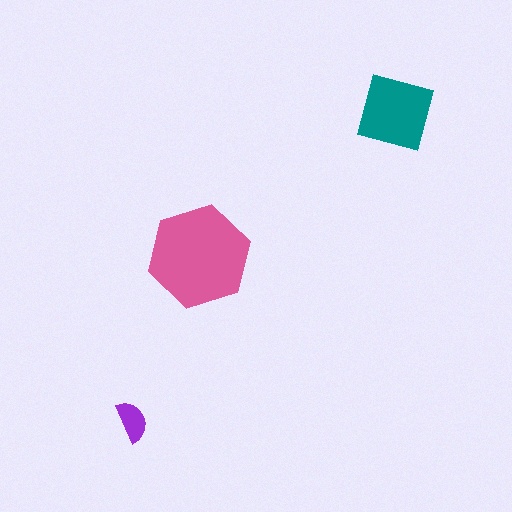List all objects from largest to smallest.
The pink hexagon, the teal square, the purple semicircle.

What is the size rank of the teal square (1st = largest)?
2nd.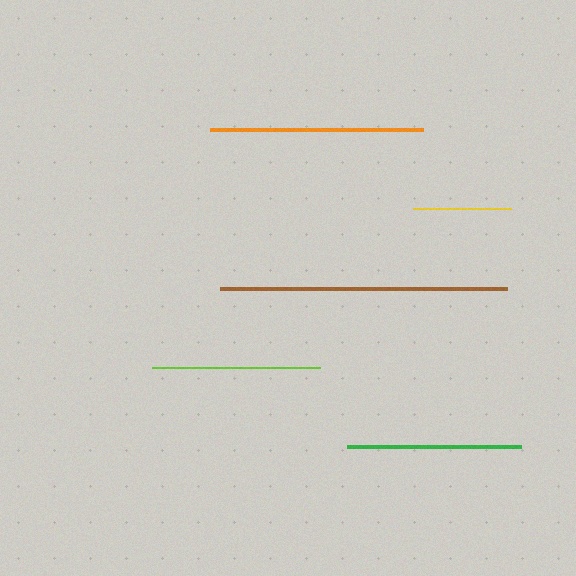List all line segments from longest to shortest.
From longest to shortest: brown, orange, green, lime, yellow.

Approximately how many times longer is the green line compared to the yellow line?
The green line is approximately 1.8 times the length of the yellow line.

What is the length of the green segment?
The green segment is approximately 174 pixels long.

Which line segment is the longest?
The brown line is the longest at approximately 286 pixels.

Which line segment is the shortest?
The yellow line is the shortest at approximately 97 pixels.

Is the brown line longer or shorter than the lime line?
The brown line is longer than the lime line.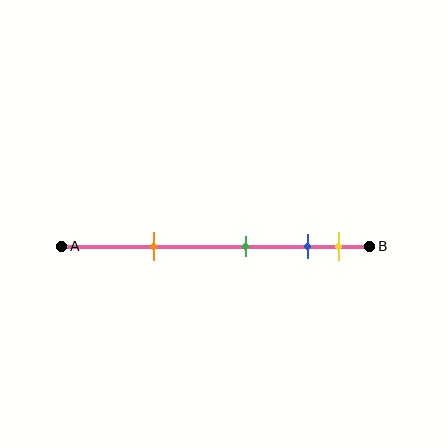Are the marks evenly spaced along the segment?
No, the marks are not evenly spaced.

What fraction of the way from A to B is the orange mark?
The orange mark is approximately 30% (0.3) of the way from A to B.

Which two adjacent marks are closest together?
The blue and yellow marks are the closest adjacent pair.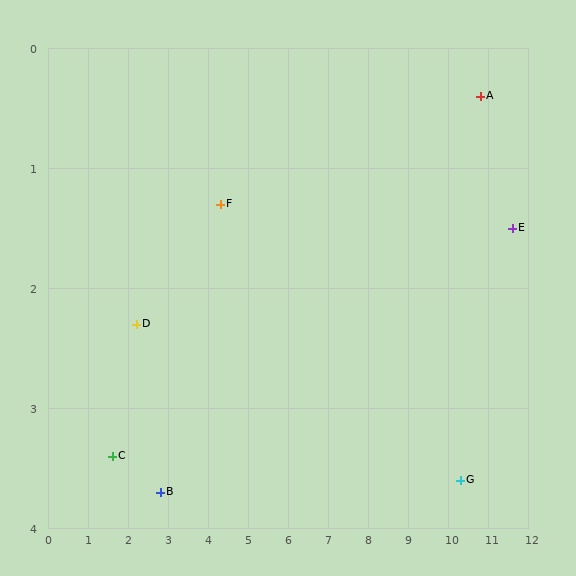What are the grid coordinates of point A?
Point A is at approximately (10.8, 0.4).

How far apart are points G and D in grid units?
Points G and D are about 8.2 grid units apart.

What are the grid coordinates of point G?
Point G is at approximately (10.3, 3.6).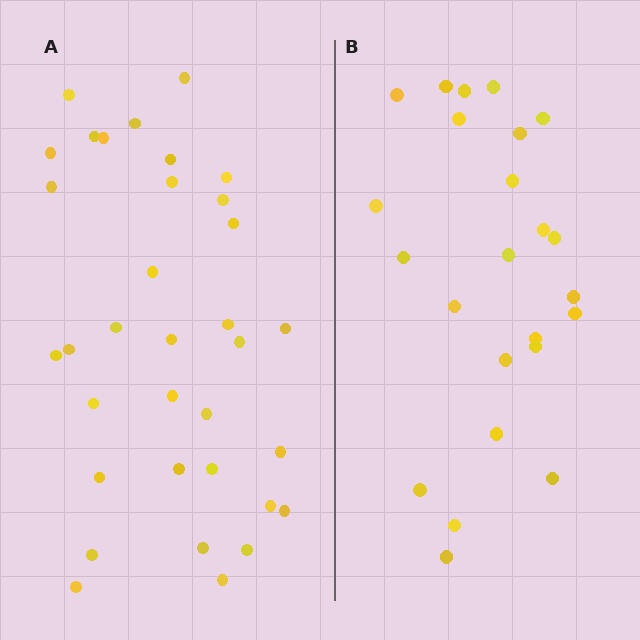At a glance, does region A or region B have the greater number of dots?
Region A (the left region) has more dots.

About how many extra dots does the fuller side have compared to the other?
Region A has roughly 10 or so more dots than region B.